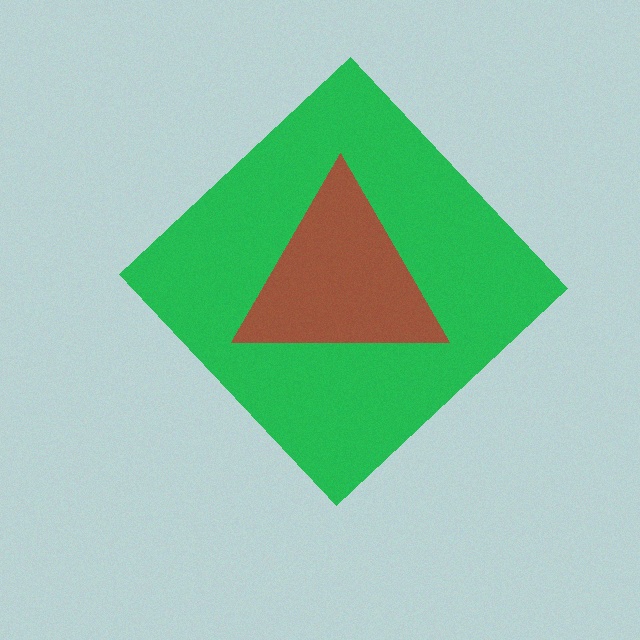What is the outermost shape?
The green diamond.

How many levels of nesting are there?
2.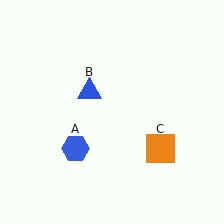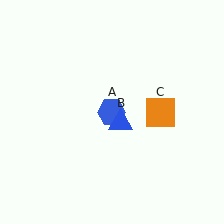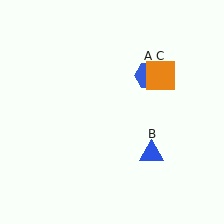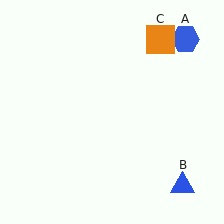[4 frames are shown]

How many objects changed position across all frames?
3 objects changed position: blue hexagon (object A), blue triangle (object B), orange square (object C).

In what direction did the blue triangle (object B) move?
The blue triangle (object B) moved down and to the right.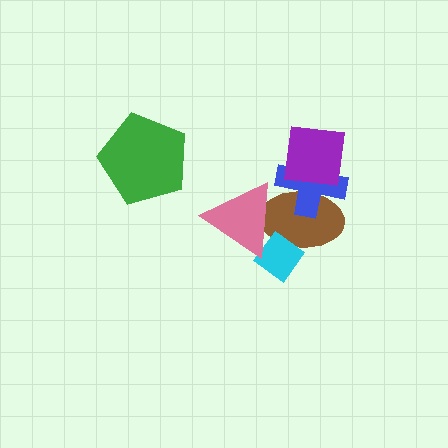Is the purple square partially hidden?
No, no other shape covers it.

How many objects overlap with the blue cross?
2 objects overlap with the blue cross.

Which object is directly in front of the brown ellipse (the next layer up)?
The blue cross is directly in front of the brown ellipse.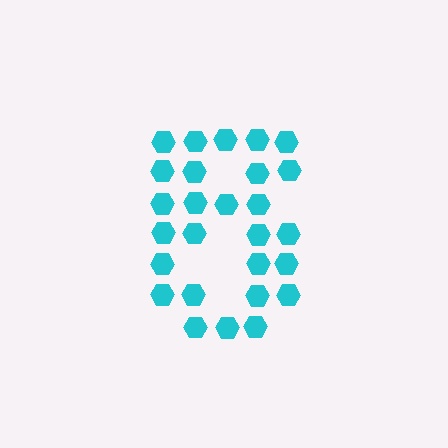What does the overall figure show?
The overall figure shows the digit 8.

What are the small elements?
The small elements are hexagons.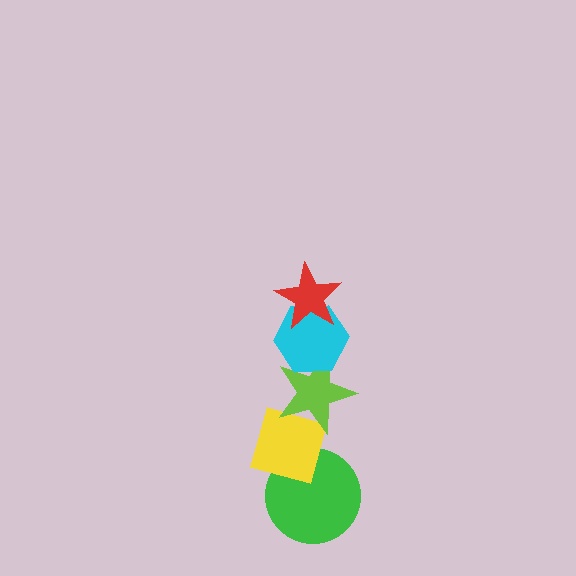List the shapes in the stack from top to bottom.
From top to bottom: the red star, the cyan hexagon, the lime star, the yellow diamond, the green circle.